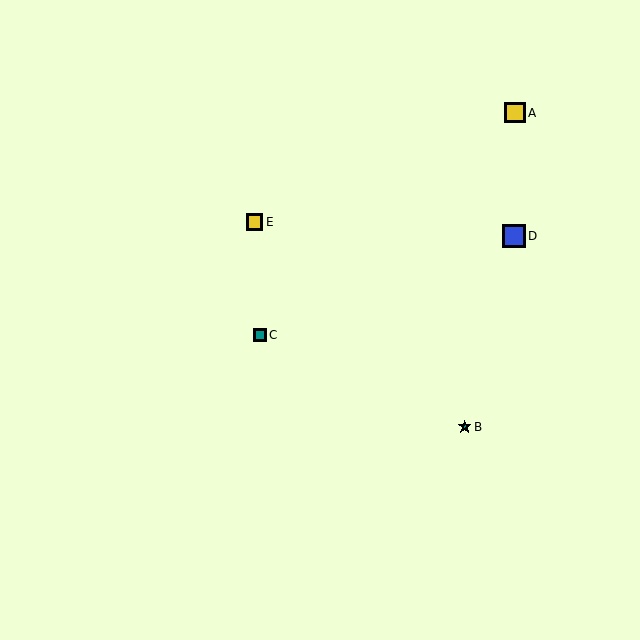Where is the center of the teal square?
The center of the teal square is at (260, 335).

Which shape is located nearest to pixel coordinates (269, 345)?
The teal square (labeled C) at (260, 335) is nearest to that location.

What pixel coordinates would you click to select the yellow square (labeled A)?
Click at (515, 113) to select the yellow square A.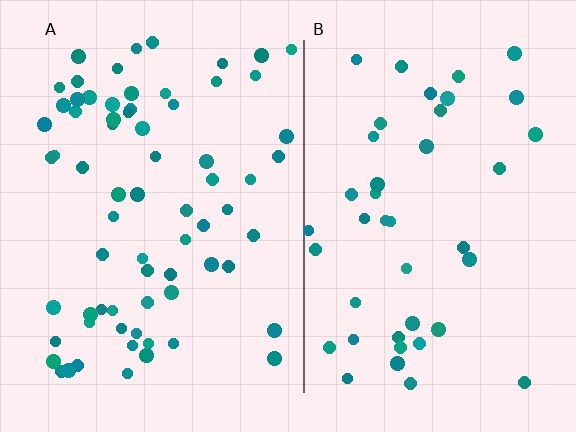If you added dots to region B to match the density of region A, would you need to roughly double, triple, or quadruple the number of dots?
Approximately double.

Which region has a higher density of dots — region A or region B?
A (the left).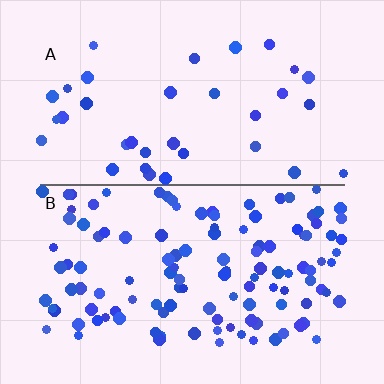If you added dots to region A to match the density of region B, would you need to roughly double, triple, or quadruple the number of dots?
Approximately triple.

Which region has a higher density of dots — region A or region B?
B (the bottom).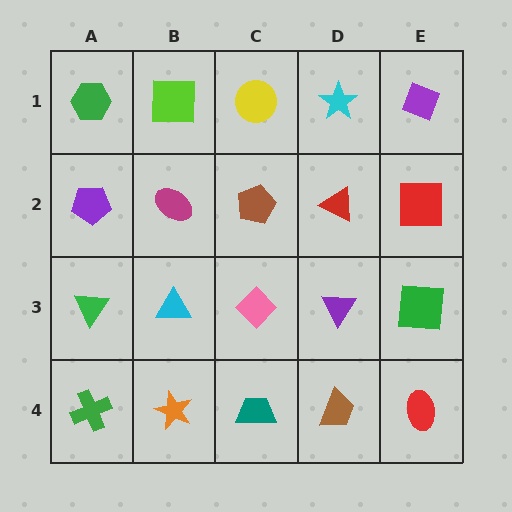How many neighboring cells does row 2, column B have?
4.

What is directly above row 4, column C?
A pink diamond.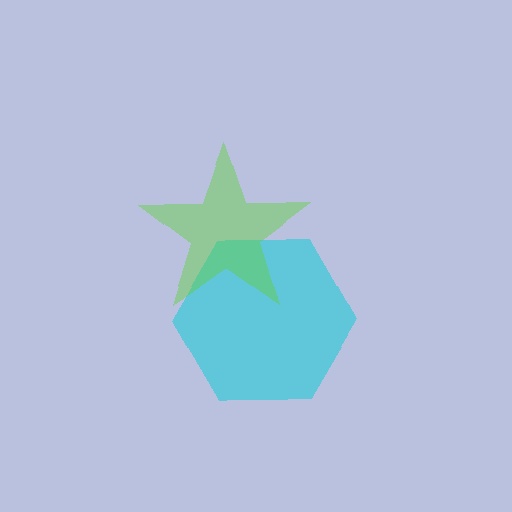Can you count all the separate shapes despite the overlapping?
Yes, there are 2 separate shapes.